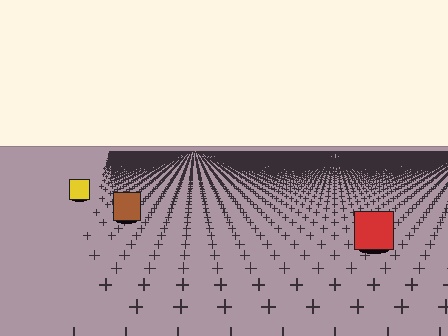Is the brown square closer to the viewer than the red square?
No. The red square is closer — you can tell from the texture gradient: the ground texture is coarser near it.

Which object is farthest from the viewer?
The yellow square is farthest from the viewer. It appears smaller and the ground texture around it is denser.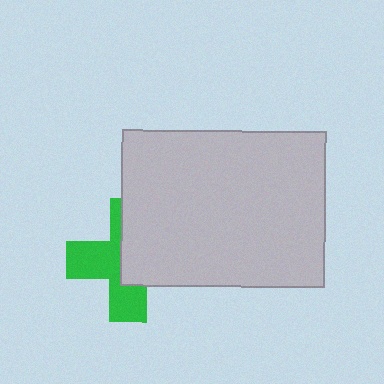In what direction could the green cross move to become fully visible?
The green cross could move left. That would shift it out from behind the light gray rectangle entirely.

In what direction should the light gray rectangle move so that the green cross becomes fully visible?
The light gray rectangle should move right. That is the shortest direction to clear the overlap and leave the green cross fully visible.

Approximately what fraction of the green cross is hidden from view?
Roughly 50% of the green cross is hidden behind the light gray rectangle.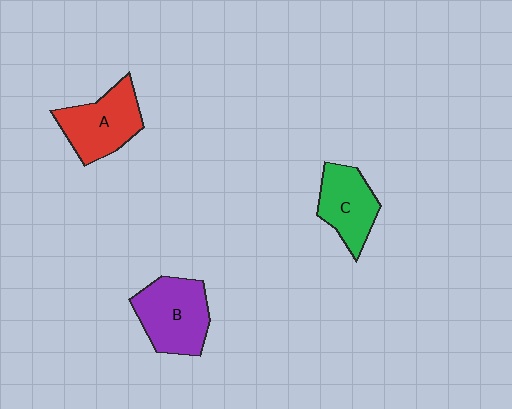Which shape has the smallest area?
Shape C (green).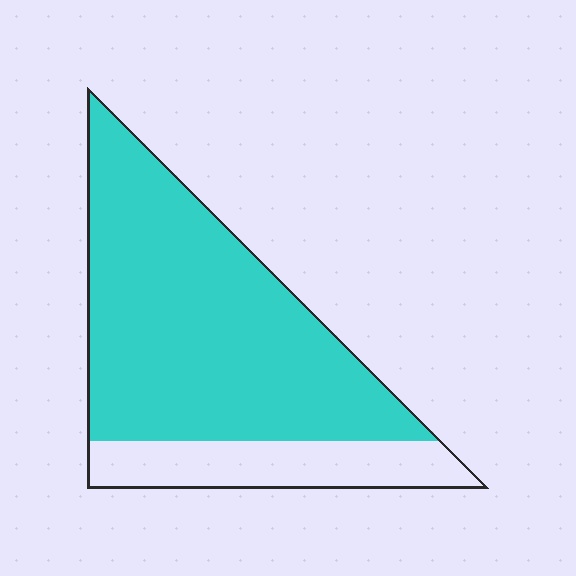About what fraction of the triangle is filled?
About four fifths (4/5).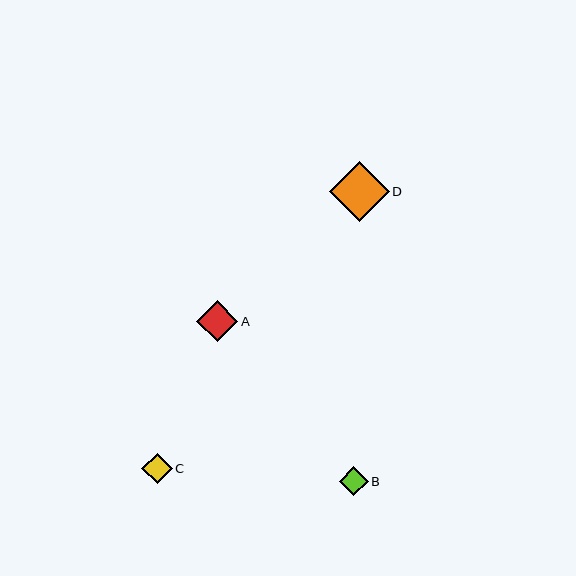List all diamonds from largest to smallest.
From largest to smallest: D, A, C, B.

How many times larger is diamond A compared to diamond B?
Diamond A is approximately 1.4 times the size of diamond B.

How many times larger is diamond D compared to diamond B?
Diamond D is approximately 2.0 times the size of diamond B.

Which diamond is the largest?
Diamond D is the largest with a size of approximately 60 pixels.